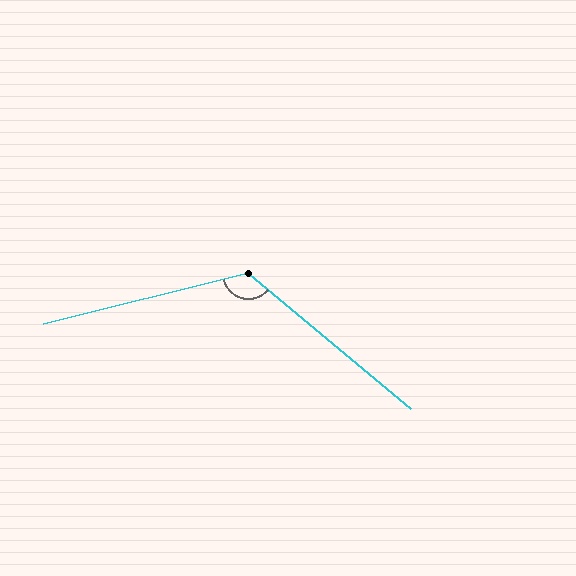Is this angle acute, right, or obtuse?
It is obtuse.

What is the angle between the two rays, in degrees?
Approximately 126 degrees.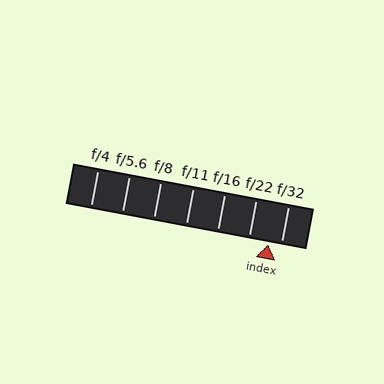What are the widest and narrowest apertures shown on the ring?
The widest aperture shown is f/4 and the narrowest is f/32.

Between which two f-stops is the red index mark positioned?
The index mark is between f/22 and f/32.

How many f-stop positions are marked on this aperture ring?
There are 7 f-stop positions marked.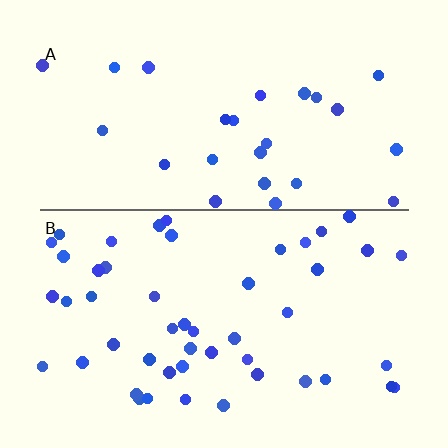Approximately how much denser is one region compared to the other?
Approximately 1.9× — region B over region A.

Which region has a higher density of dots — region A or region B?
B (the bottom).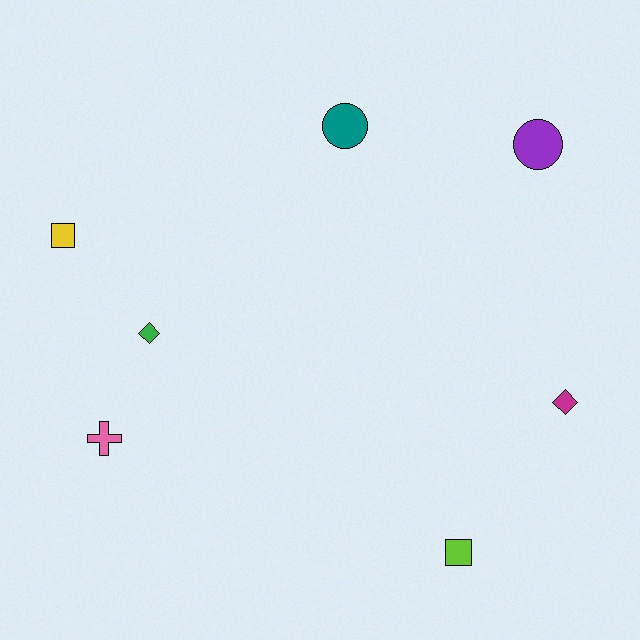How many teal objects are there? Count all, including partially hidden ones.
There is 1 teal object.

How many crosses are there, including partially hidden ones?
There is 1 cross.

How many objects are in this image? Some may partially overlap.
There are 7 objects.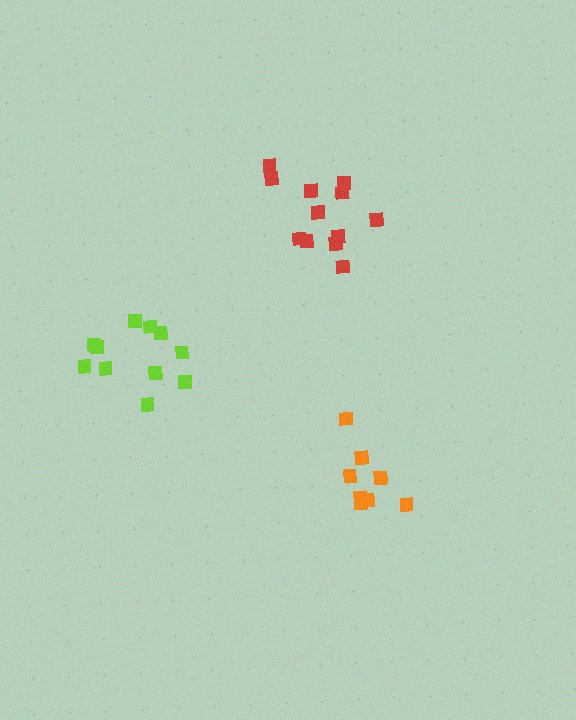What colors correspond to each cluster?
The clusters are colored: red, orange, lime.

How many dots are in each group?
Group 1: 12 dots, Group 2: 8 dots, Group 3: 11 dots (31 total).